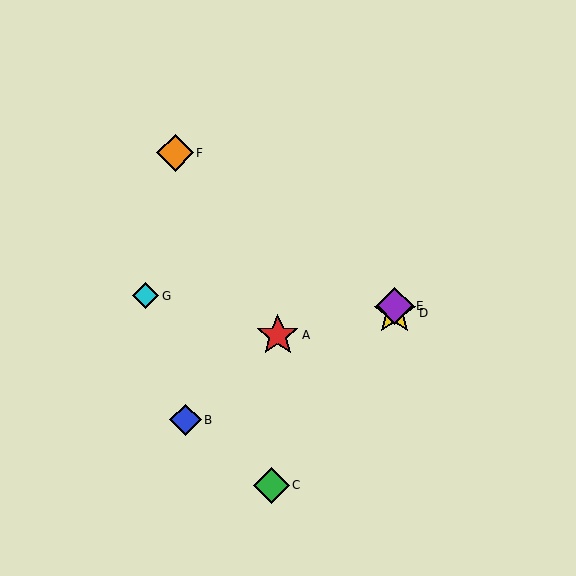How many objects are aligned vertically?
2 objects (D, E) are aligned vertically.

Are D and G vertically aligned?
No, D is at x≈395 and G is at x≈146.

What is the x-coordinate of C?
Object C is at x≈272.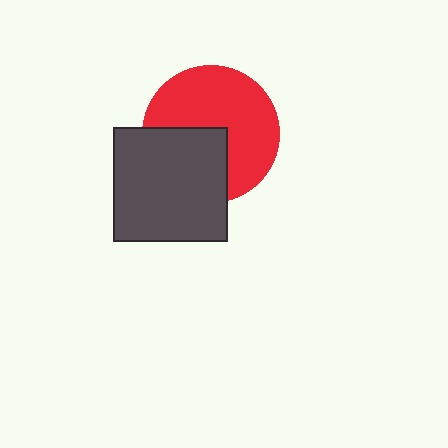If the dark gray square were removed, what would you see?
You would see the complete red circle.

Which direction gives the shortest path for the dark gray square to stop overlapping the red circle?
Moving toward the lower-left gives the shortest separation.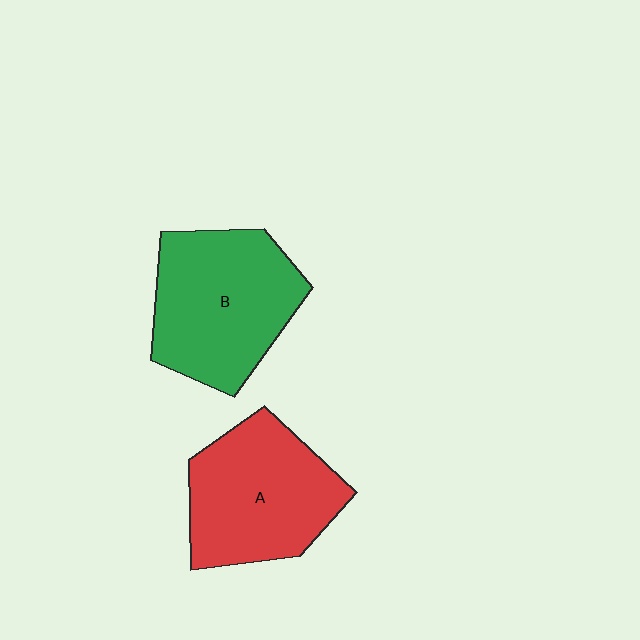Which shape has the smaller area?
Shape A (red).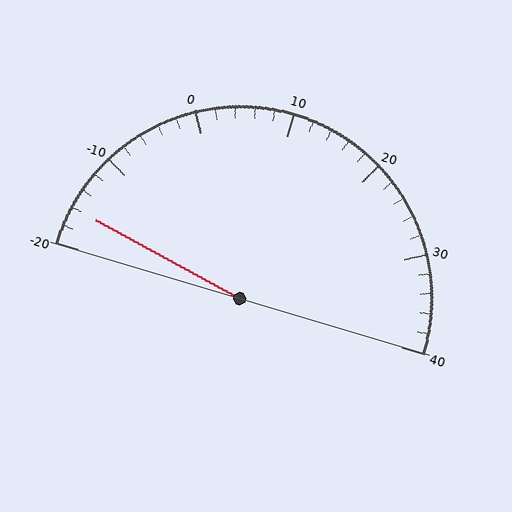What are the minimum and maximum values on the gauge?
The gauge ranges from -20 to 40.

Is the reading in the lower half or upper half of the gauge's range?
The reading is in the lower half of the range (-20 to 40).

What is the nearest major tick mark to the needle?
The nearest major tick mark is -20.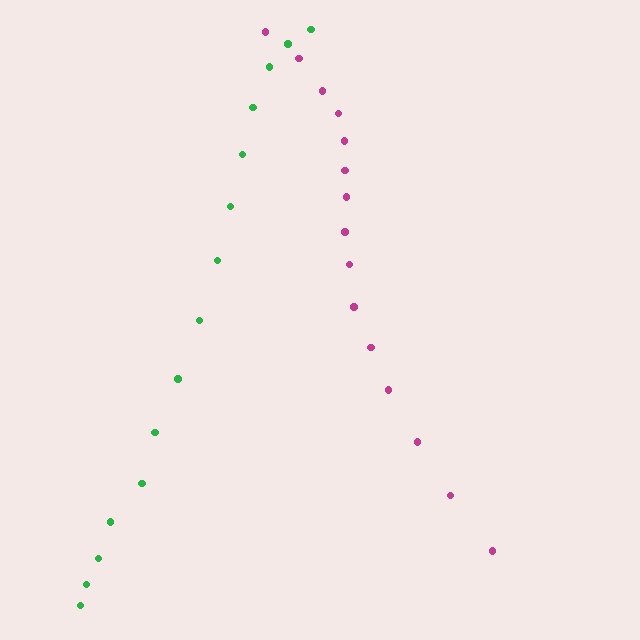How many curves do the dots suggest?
There are 2 distinct paths.